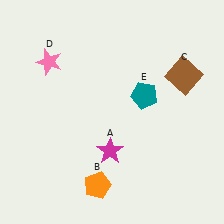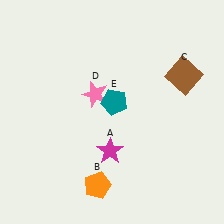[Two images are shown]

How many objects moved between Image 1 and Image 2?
2 objects moved between the two images.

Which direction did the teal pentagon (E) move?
The teal pentagon (E) moved left.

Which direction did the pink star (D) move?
The pink star (D) moved right.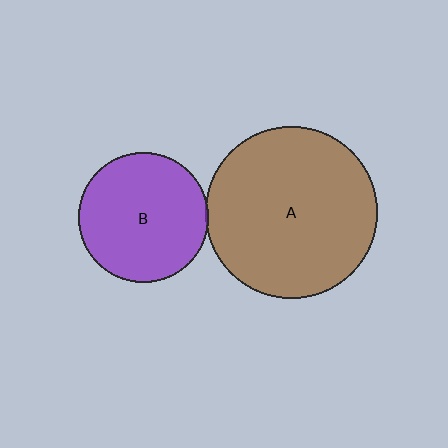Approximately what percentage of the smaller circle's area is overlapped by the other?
Approximately 5%.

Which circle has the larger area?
Circle A (brown).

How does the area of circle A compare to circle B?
Approximately 1.7 times.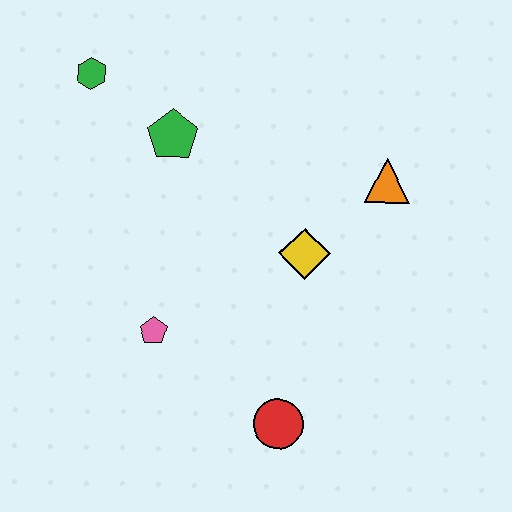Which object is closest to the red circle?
The pink pentagon is closest to the red circle.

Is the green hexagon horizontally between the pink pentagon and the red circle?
No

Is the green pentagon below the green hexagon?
Yes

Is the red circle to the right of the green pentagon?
Yes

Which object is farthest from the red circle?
The green hexagon is farthest from the red circle.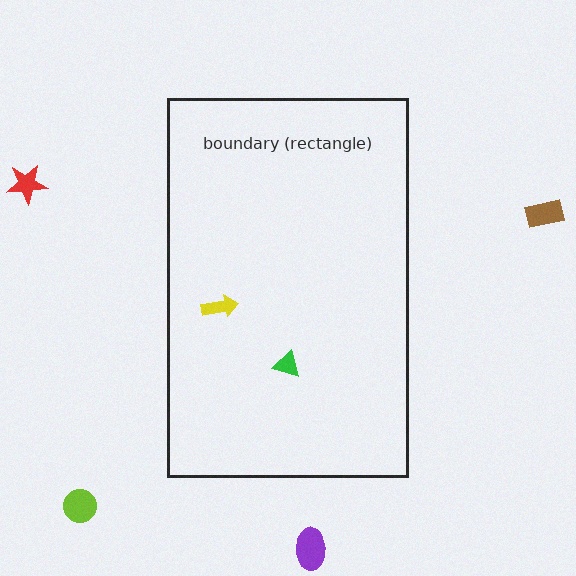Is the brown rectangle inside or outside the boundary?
Outside.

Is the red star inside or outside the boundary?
Outside.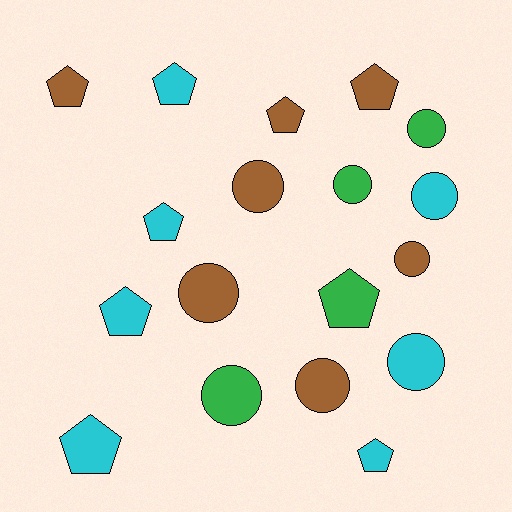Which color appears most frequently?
Cyan, with 7 objects.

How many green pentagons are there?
There is 1 green pentagon.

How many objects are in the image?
There are 18 objects.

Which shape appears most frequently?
Circle, with 9 objects.